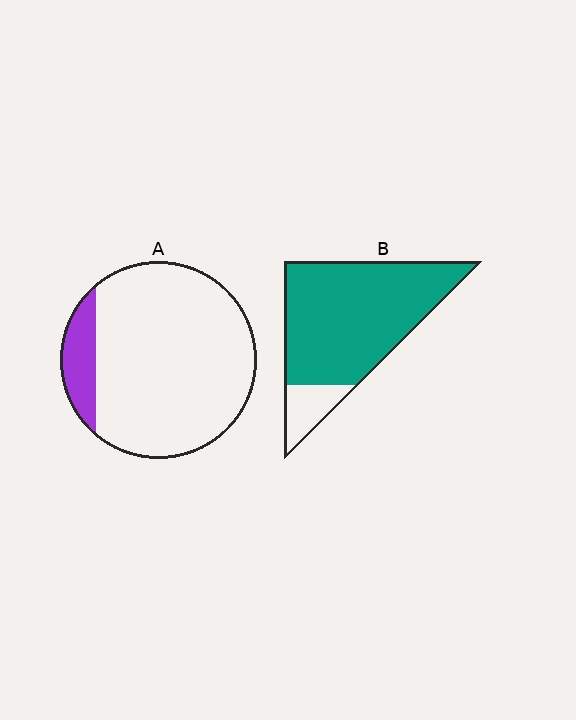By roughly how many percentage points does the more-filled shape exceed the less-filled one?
By roughly 75 percentage points (B over A).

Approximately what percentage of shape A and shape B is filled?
A is approximately 10% and B is approximately 85%.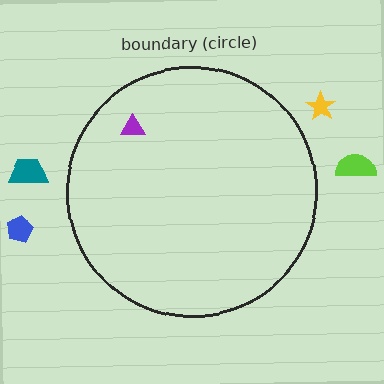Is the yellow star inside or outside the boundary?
Outside.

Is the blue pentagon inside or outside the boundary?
Outside.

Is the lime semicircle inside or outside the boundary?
Outside.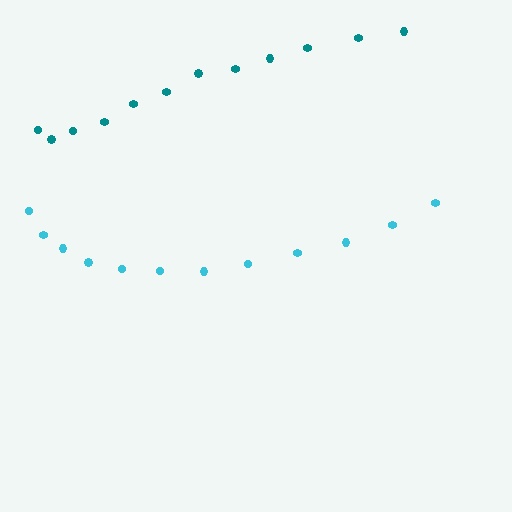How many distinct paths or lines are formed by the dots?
There are 2 distinct paths.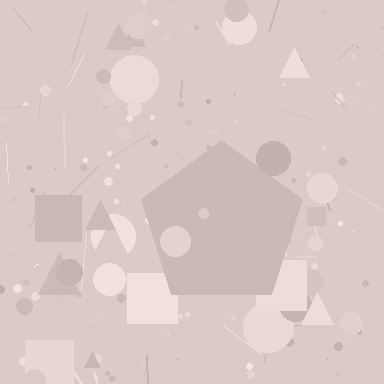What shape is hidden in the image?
A pentagon is hidden in the image.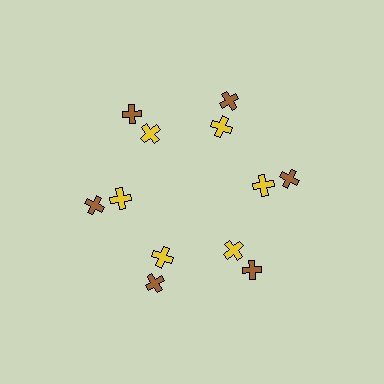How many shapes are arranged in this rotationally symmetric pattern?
There are 12 shapes, arranged in 6 groups of 2.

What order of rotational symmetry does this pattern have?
This pattern has 6-fold rotational symmetry.